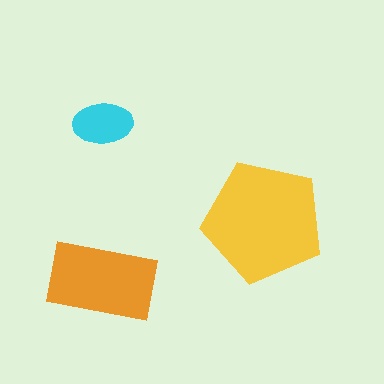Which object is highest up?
The cyan ellipse is topmost.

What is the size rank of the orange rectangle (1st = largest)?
2nd.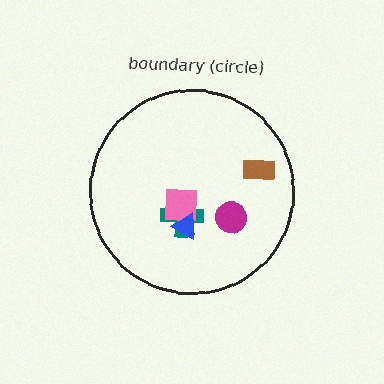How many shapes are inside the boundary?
5 inside, 0 outside.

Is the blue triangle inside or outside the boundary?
Inside.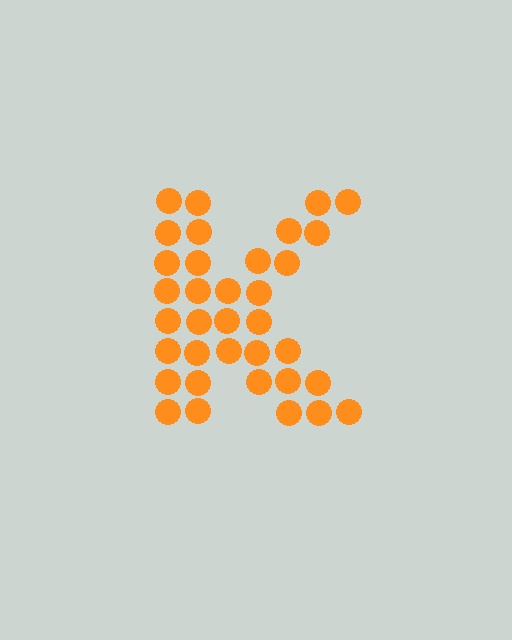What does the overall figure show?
The overall figure shows the letter K.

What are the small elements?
The small elements are circles.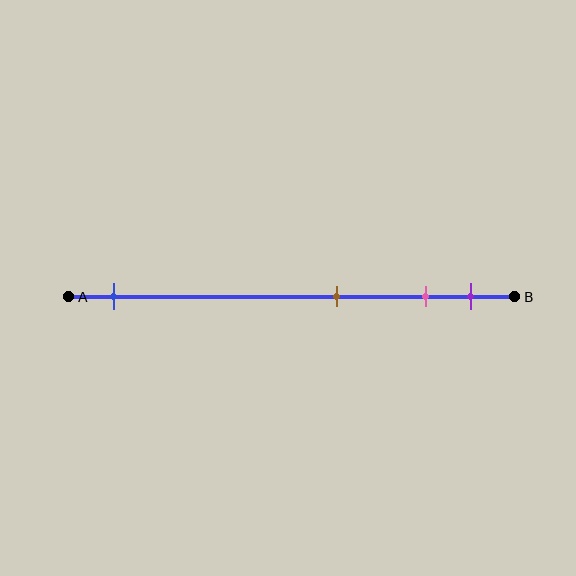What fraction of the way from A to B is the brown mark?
The brown mark is approximately 60% (0.6) of the way from A to B.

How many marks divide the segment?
There are 4 marks dividing the segment.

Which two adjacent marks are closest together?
The pink and purple marks are the closest adjacent pair.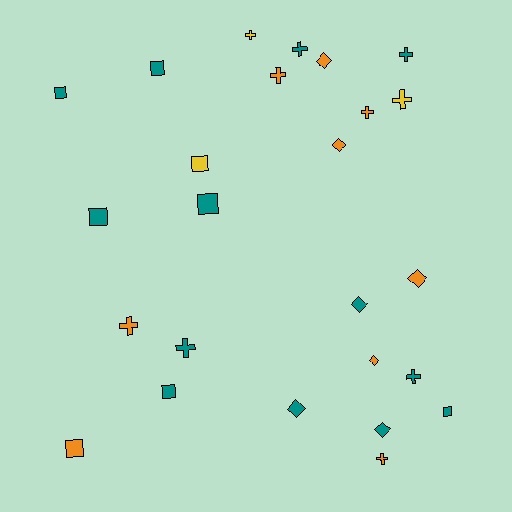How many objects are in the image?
There are 25 objects.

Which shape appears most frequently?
Cross, with 10 objects.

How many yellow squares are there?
There is 1 yellow square.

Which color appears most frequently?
Teal, with 13 objects.